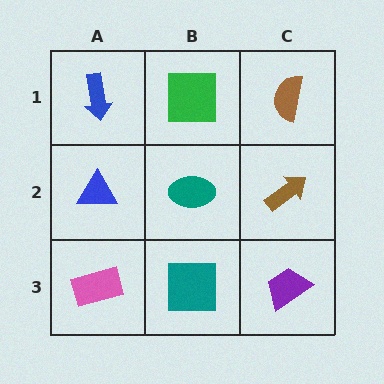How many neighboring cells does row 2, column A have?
3.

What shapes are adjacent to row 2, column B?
A green square (row 1, column B), a teal square (row 3, column B), a blue triangle (row 2, column A), a brown arrow (row 2, column C).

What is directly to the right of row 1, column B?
A brown semicircle.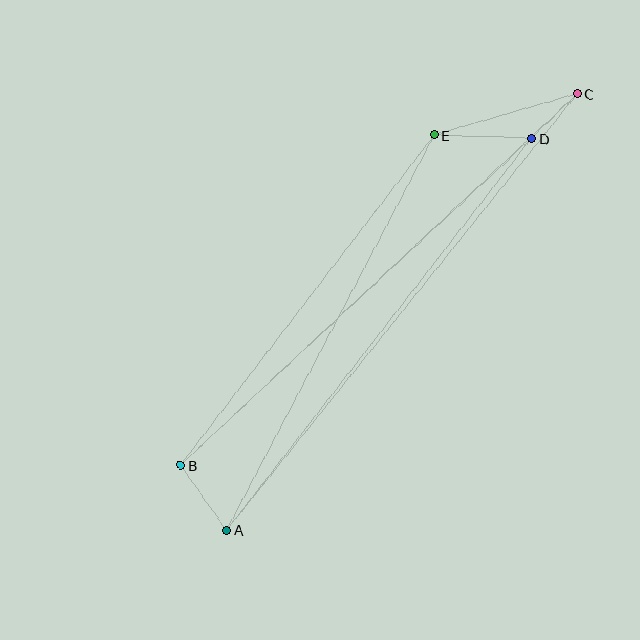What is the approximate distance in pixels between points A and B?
The distance between A and B is approximately 79 pixels.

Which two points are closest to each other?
Points C and D are closest to each other.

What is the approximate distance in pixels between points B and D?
The distance between B and D is approximately 480 pixels.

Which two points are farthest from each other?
Points A and C are farthest from each other.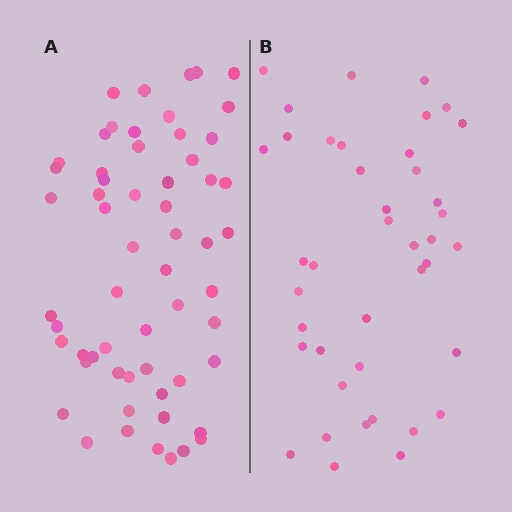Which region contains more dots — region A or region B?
Region A (the left region) has more dots.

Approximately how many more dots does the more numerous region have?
Region A has approximately 20 more dots than region B.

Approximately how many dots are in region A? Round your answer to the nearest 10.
About 60 dots. (The exact count is 59, which rounds to 60.)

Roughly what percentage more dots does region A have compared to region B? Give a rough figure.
About 45% more.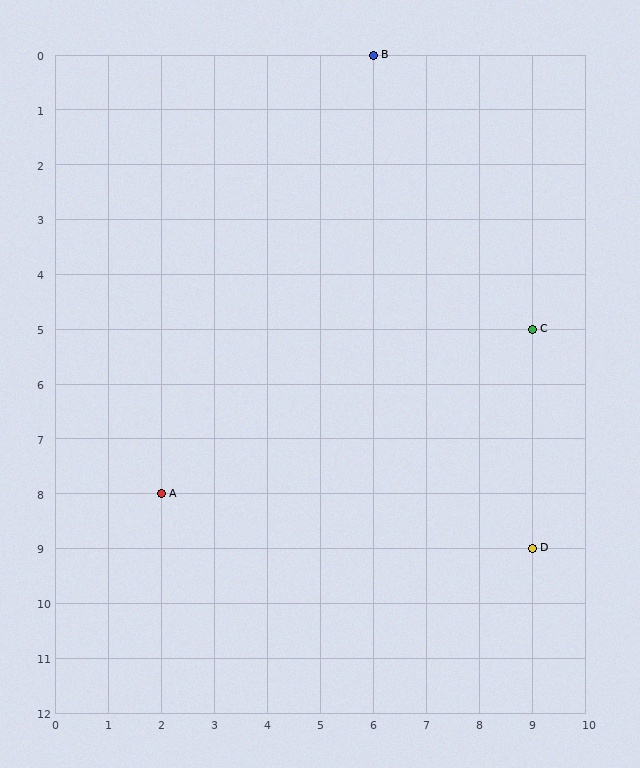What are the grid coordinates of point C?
Point C is at grid coordinates (9, 5).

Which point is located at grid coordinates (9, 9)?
Point D is at (9, 9).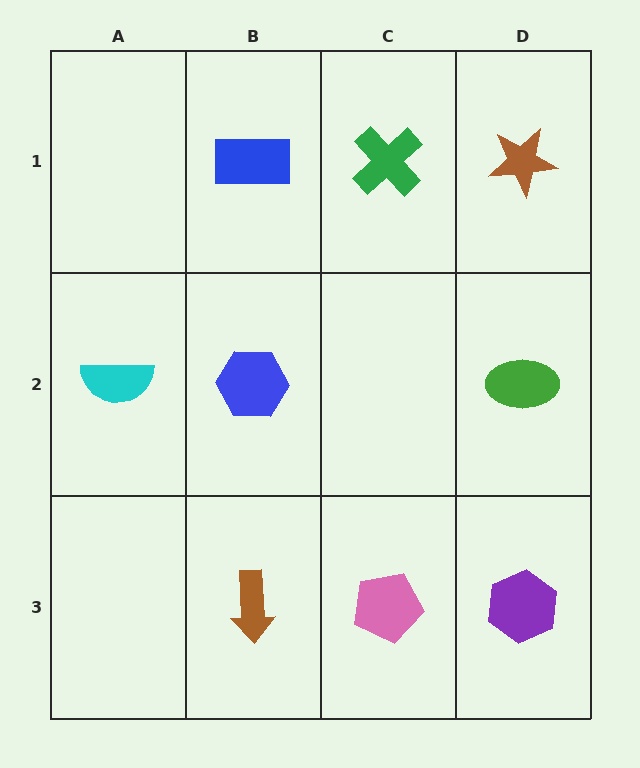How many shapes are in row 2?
3 shapes.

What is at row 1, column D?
A brown star.